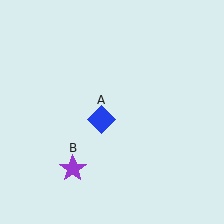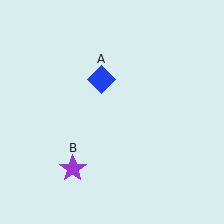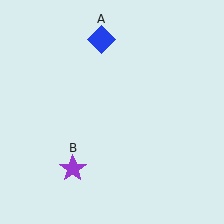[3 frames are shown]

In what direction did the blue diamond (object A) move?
The blue diamond (object A) moved up.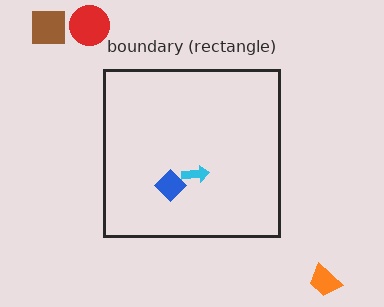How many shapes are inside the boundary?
2 inside, 3 outside.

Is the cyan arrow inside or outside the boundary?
Inside.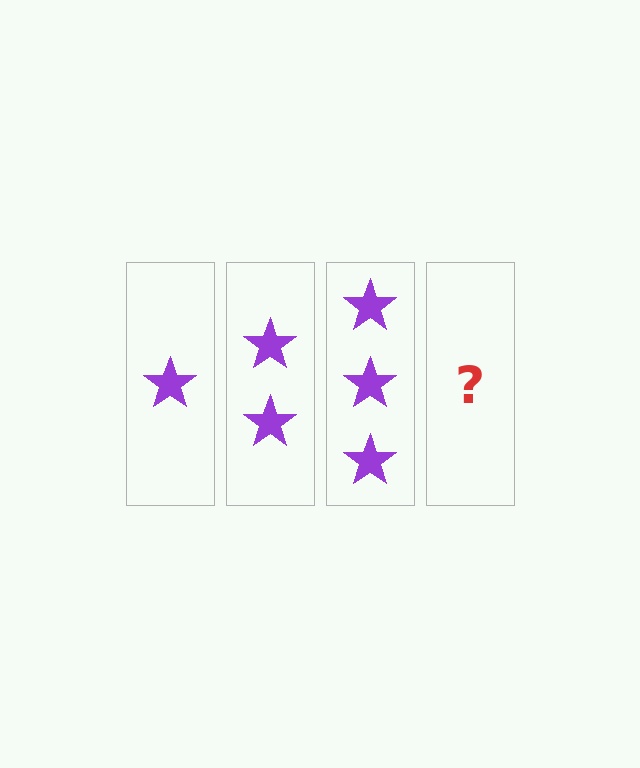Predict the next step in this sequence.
The next step is 4 stars.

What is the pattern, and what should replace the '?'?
The pattern is that each step adds one more star. The '?' should be 4 stars.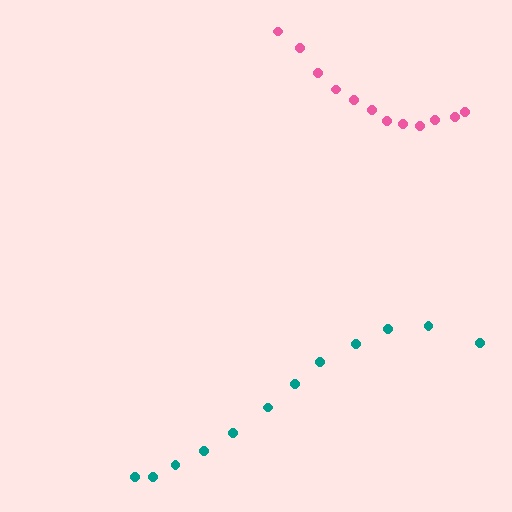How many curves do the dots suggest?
There are 2 distinct paths.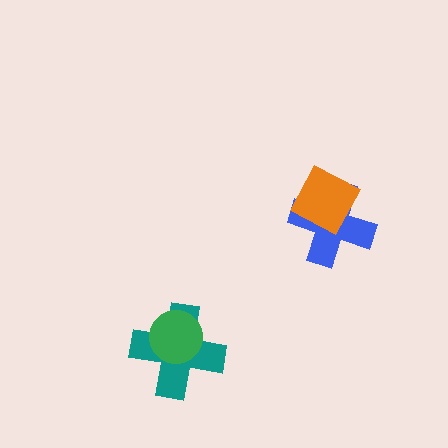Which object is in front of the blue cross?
The orange diamond is in front of the blue cross.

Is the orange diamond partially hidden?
No, no other shape covers it.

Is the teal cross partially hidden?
Yes, it is partially covered by another shape.